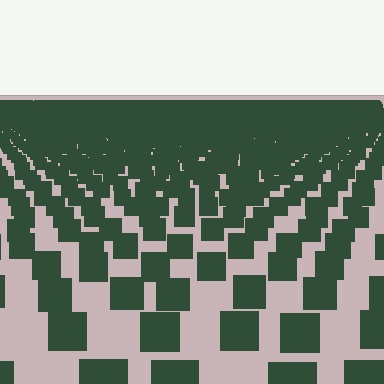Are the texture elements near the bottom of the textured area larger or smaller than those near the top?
Larger. Near the bottom, elements are closer to the viewer and appear at a bigger on-screen size.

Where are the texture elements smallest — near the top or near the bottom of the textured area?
Near the top.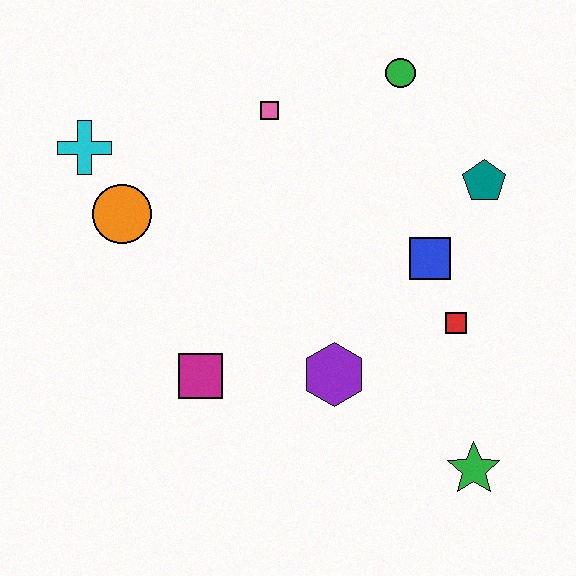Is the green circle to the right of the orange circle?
Yes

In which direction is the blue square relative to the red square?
The blue square is above the red square.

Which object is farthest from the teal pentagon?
The cyan cross is farthest from the teal pentagon.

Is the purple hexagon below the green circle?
Yes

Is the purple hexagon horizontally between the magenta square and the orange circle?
No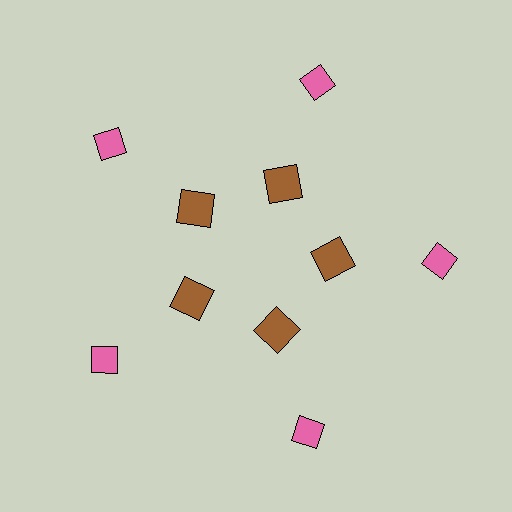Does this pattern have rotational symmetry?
Yes, this pattern has 5-fold rotational symmetry. It looks the same after rotating 72 degrees around the center.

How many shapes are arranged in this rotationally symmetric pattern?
There are 10 shapes, arranged in 5 groups of 2.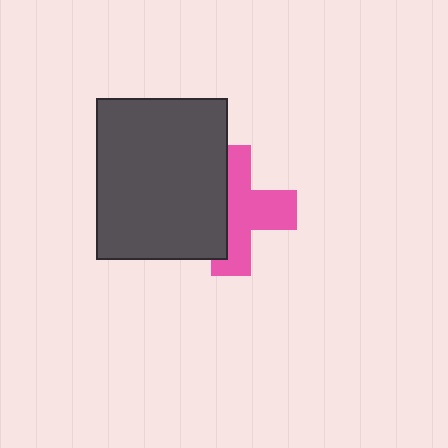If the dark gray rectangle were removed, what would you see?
You would see the complete pink cross.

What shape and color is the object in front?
The object in front is a dark gray rectangle.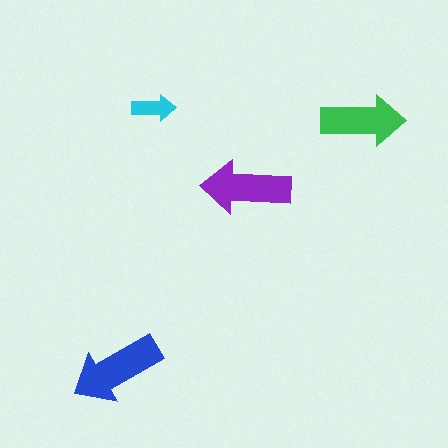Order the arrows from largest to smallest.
the blue one, the purple one, the green one, the cyan one.